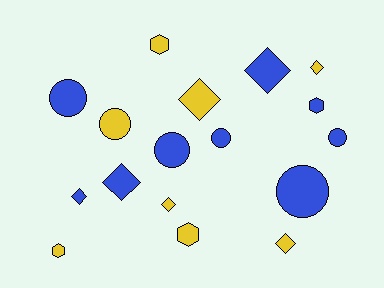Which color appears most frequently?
Blue, with 9 objects.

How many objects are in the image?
There are 17 objects.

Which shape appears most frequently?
Diamond, with 7 objects.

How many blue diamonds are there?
There are 3 blue diamonds.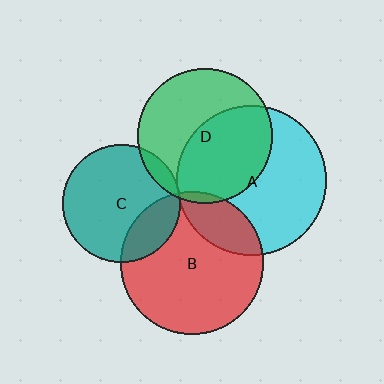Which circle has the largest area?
Circle A (cyan).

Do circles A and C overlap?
Yes.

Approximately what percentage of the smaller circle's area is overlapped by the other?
Approximately 5%.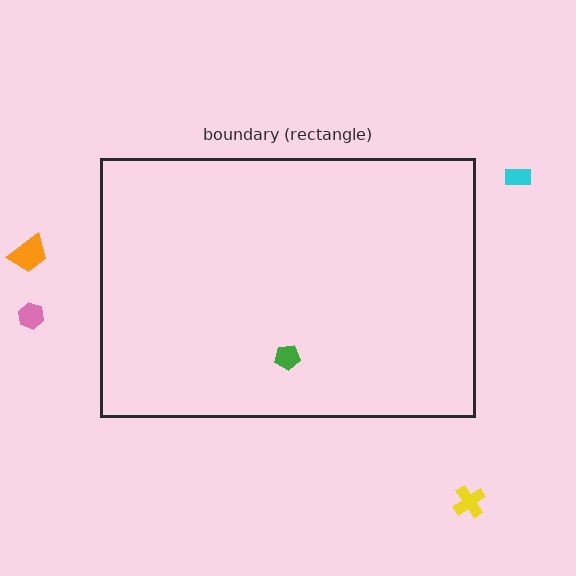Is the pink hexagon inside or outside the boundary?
Outside.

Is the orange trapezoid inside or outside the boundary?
Outside.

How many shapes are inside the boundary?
1 inside, 4 outside.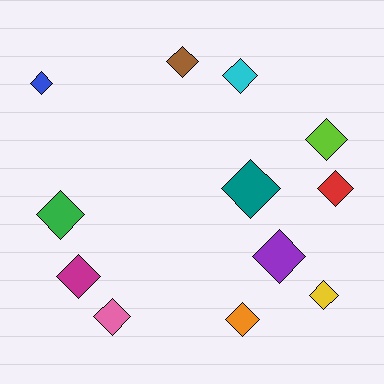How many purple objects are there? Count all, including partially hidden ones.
There is 1 purple object.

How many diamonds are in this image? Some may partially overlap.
There are 12 diamonds.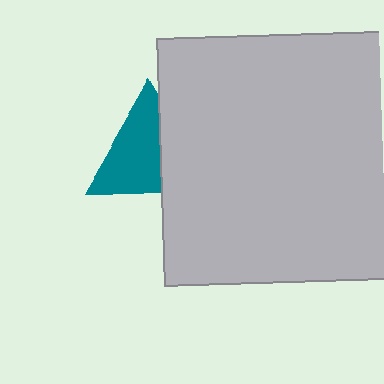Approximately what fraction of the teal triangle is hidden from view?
Roughly 36% of the teal triangle is hidden behind the light gray rectangle.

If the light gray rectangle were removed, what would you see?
You would see the complete teal triangle.